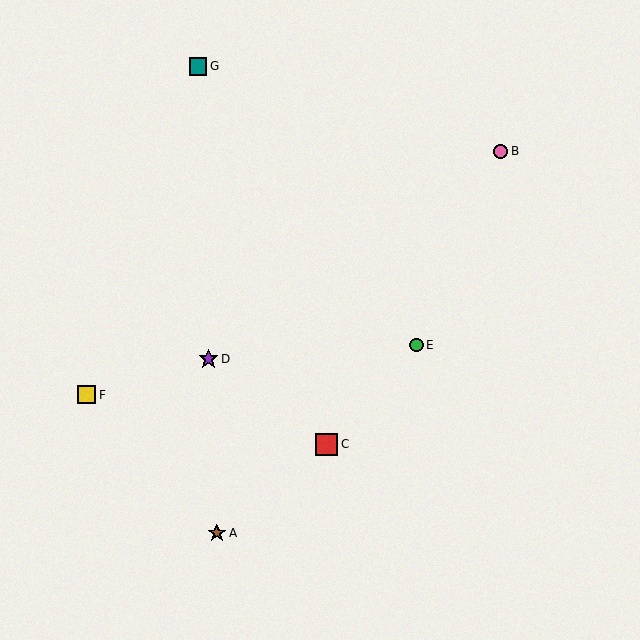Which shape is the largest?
The red square (labeled C) is the largest.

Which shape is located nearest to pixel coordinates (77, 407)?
The yellow square (labeled F) at (87, 395) is nearest to that location.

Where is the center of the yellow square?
The center of the yellow square is at (87, 395).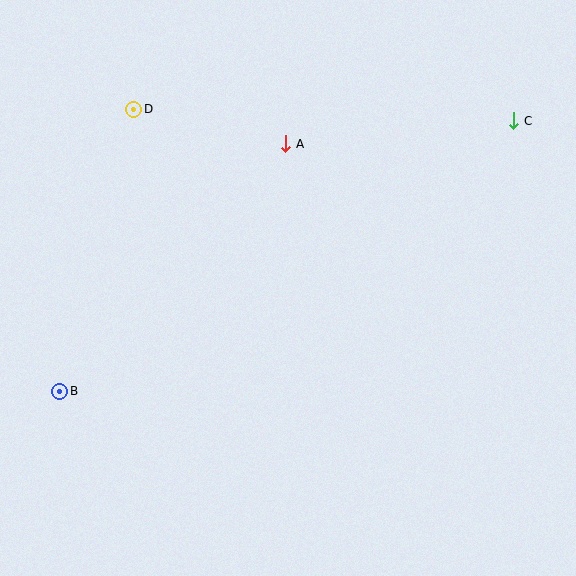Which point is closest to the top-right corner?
Point C is closest to the top-right corner.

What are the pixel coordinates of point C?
Point C is at (514, 121).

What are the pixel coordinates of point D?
Point D is at (134, 109).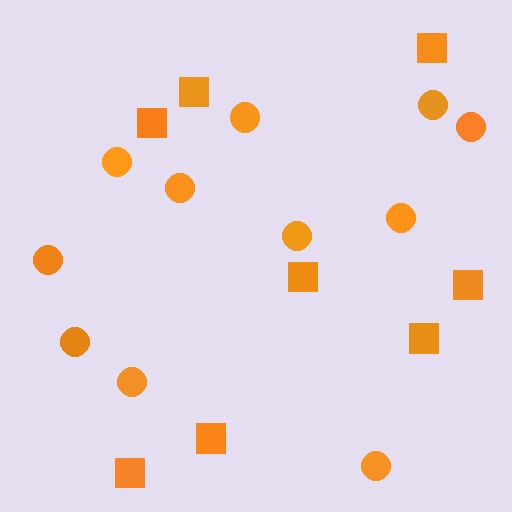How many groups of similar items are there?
There are 2 groups: one group of squares (8) and one group of circles (11).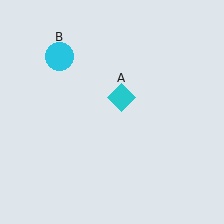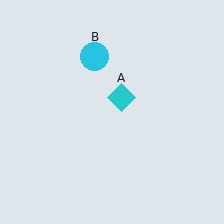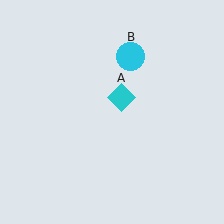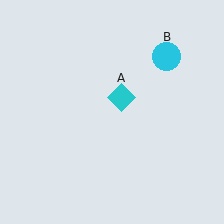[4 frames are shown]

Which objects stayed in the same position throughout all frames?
Cyan diamond (object A) remained stationary.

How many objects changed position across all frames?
1 object changed position: cyan circle (object B).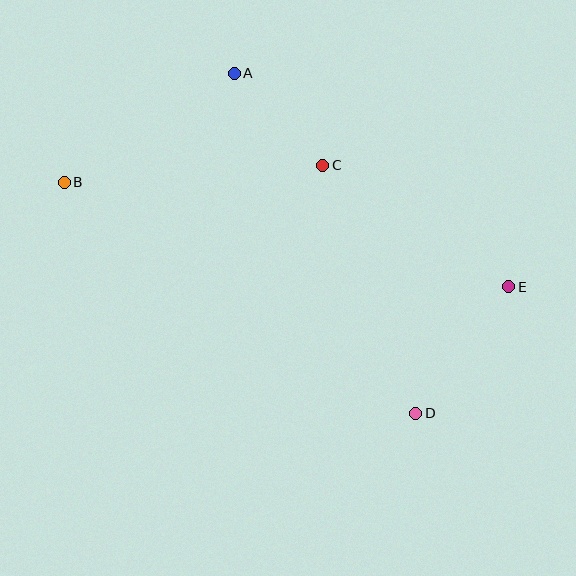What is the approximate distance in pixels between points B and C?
The distance between B and C is approximately 259 pixels.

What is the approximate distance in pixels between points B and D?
The distance between B and D is approximately 421 pixels.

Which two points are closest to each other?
Points A and C are closest to each other.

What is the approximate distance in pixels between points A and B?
The distance between A and B is approximately 202 pixels.